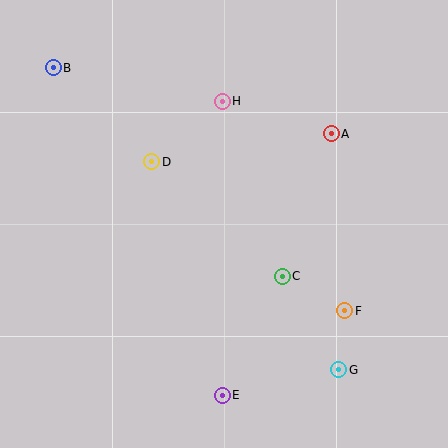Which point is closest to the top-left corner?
Point B is closest to the top-left corner.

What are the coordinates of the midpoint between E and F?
The midpoint between E and F is at (284, 353).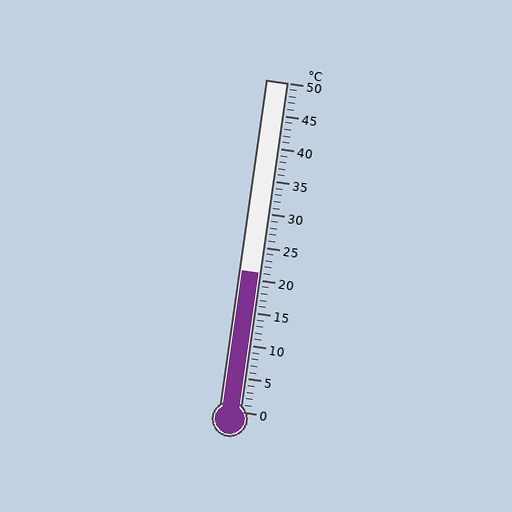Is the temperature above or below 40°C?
The temperature is below 40°C.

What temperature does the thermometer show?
The thermometer shows approximately 21°C.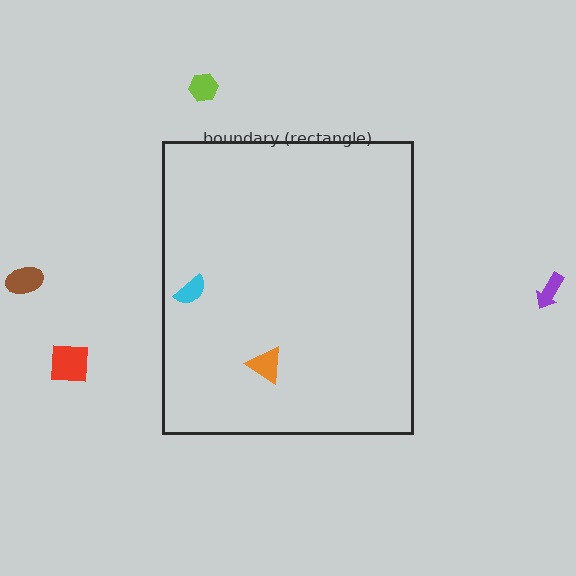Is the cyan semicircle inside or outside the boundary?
Inside.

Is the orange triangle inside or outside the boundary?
Inside.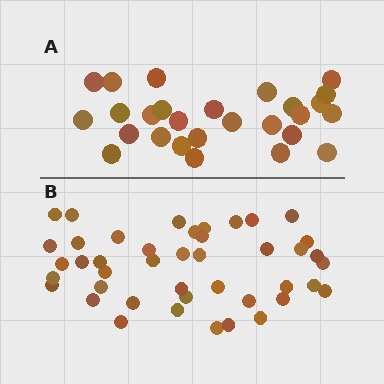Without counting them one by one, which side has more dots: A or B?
Region B (the bottom region) has more dots.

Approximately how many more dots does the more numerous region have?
Region B has approximately 15 more dots than region A.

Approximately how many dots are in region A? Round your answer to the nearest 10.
About 30 dots. (The exact count is 27, which rounds to 30.)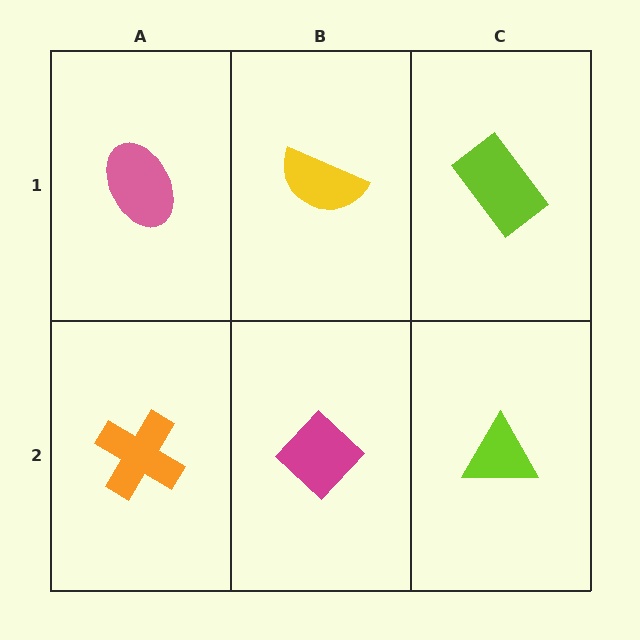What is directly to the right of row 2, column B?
A lime triangle.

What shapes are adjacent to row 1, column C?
A lime triangle (row 2, column C), a yellow semicircle (row 1, column B).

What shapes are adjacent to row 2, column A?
A pink ellipse (row 1, column A), a magenta diamond (row 2, column B).